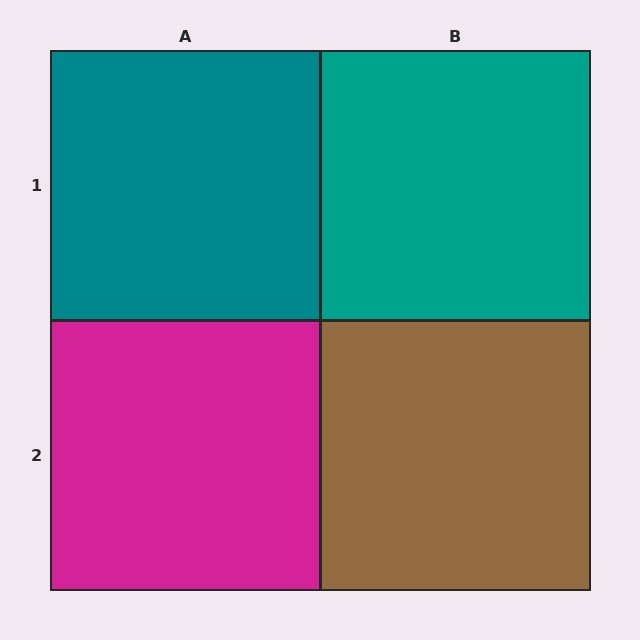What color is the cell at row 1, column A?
Teal.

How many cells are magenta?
1 cell is magenta.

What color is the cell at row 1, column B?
Teal.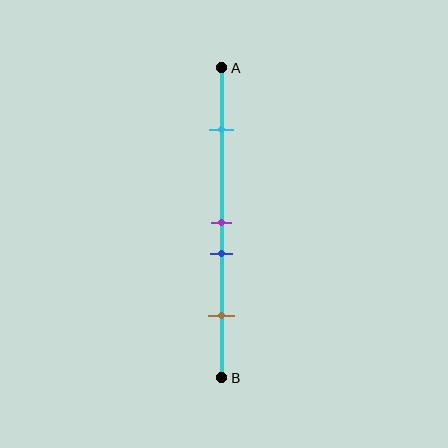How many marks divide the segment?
There are 4 marks dividing the segment.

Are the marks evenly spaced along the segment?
No, the marks are not evenly spaced.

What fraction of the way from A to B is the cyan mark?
The cyan mark is approximately 20% (0.2) of the way from A to B.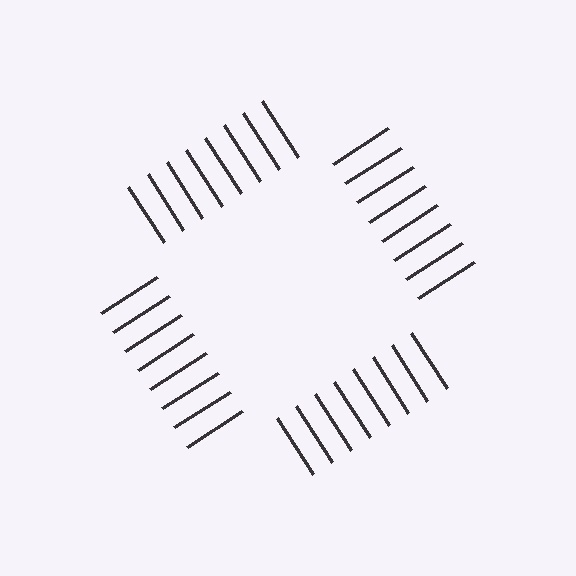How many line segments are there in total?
32 — 8 along each of the 4 edges.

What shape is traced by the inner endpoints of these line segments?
An illusory square — the line segments terminate on its edges but no continuous stroke is drawn.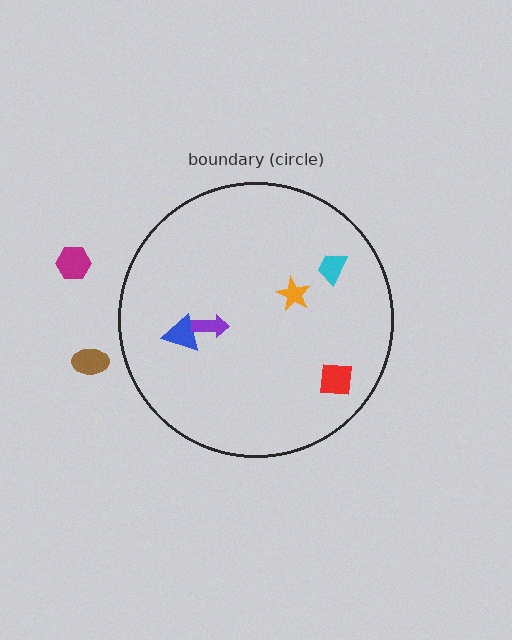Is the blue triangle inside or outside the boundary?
Inside.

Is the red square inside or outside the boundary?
Inside.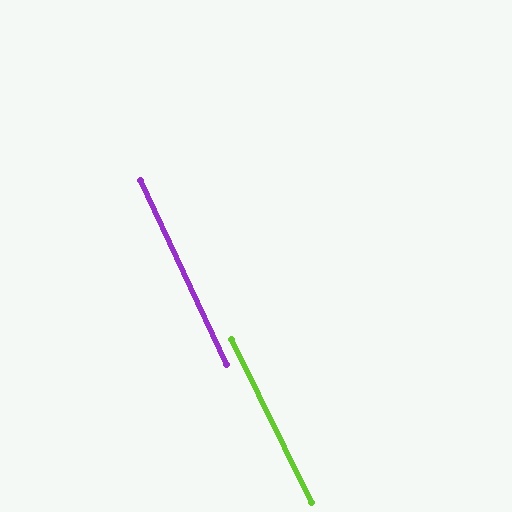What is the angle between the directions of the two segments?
Approximately 1 degree.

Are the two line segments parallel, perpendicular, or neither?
Parallel — their directions differ by only 0.9°.